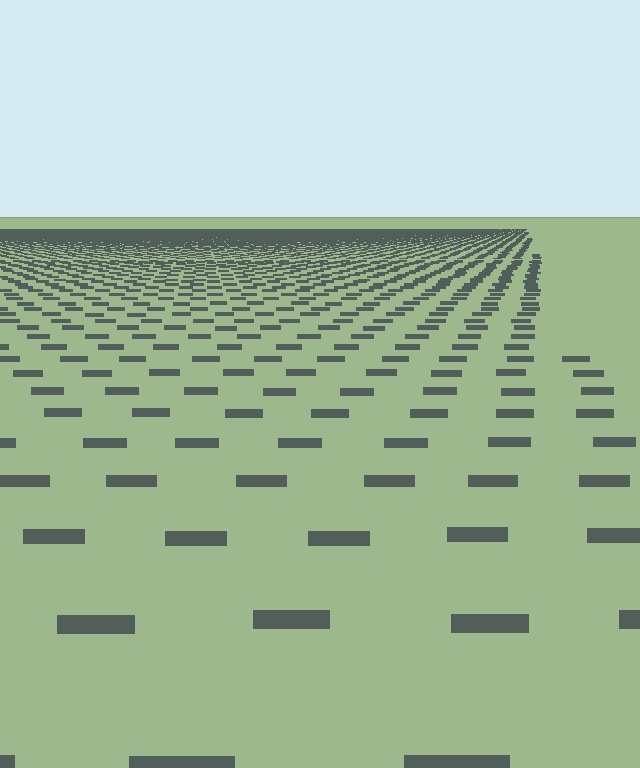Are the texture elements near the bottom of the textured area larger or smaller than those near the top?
Larger. Near the bottom, elements are closer to the viewer and appear at a bigger on-screen size.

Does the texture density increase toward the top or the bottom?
Density increases toward the top.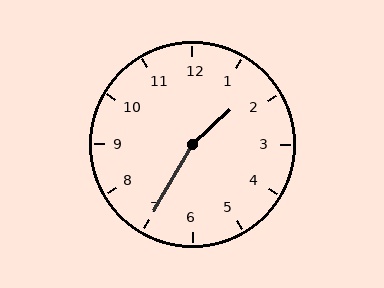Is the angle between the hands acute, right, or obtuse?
It is obtuse.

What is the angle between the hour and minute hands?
Approximately 162 degrees.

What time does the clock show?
1:35.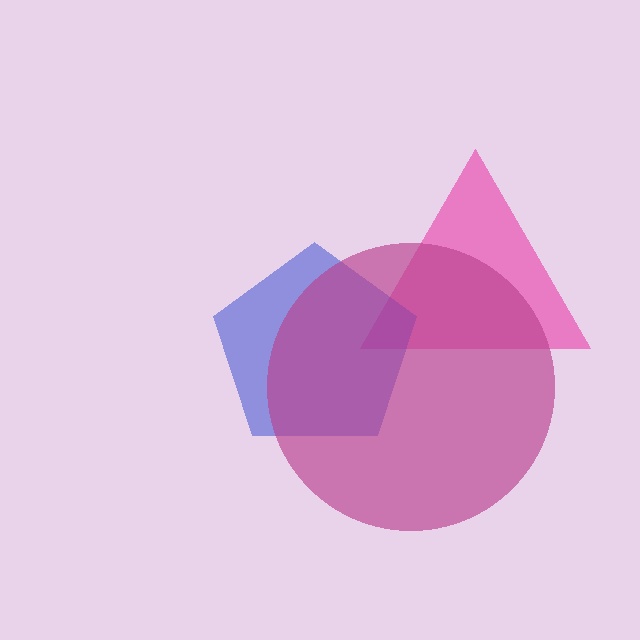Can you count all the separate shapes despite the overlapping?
Yes, there are 3 separate shapes.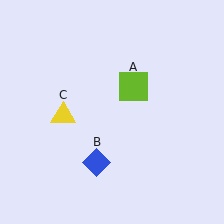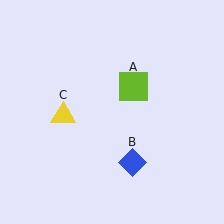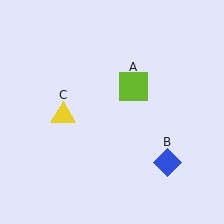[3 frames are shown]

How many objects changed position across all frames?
1 object changed position: blue diamond (object B).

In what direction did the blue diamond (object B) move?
The blue diamond (object B) moved right.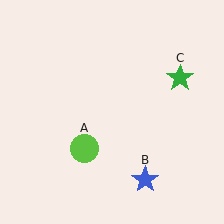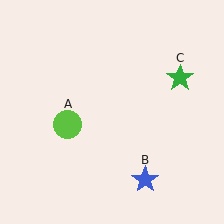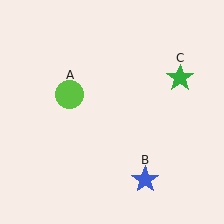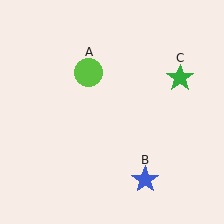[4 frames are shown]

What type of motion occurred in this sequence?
The lime circle (object A) rotated clockwise around the center of the scene.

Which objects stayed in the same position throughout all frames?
Blue star (object B) and green star (object C) remained stationary.